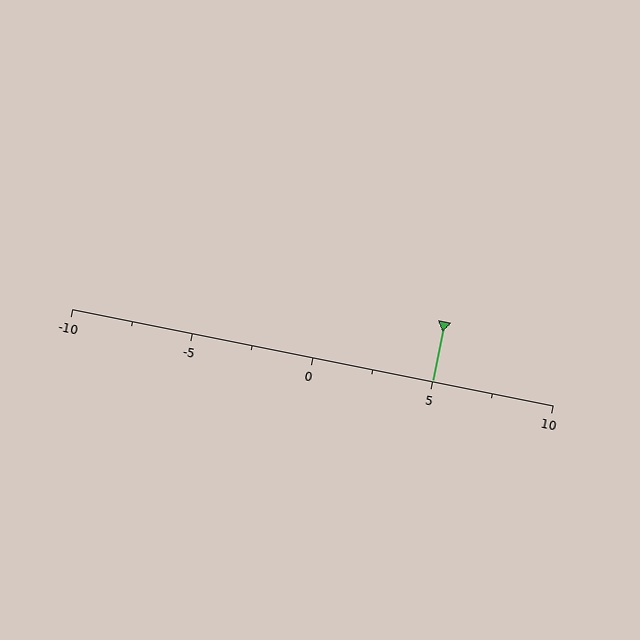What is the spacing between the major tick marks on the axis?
The major ticks are spaced 5 apart.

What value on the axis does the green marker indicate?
The marker indicates approximately 5.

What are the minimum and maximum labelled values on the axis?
The axis runs from -10 to 10.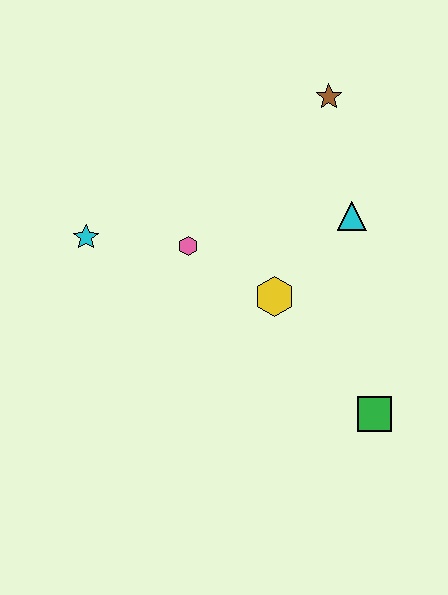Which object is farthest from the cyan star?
The green square is farthest from the cyan star.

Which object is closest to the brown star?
The cyan triangle is closest to the brown star.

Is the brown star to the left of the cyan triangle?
Yes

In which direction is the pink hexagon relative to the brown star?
The pink hexagon is below the brown star.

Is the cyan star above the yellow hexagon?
Yes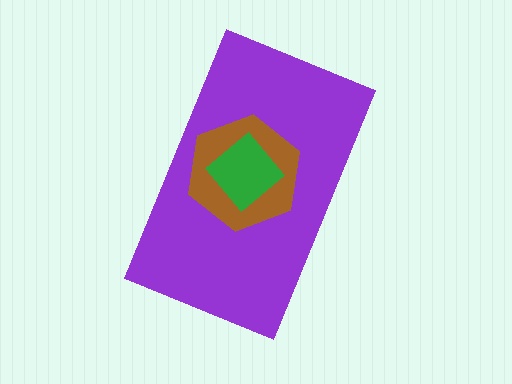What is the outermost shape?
The purple rectangle.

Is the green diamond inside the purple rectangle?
Yes.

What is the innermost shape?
The green diamond.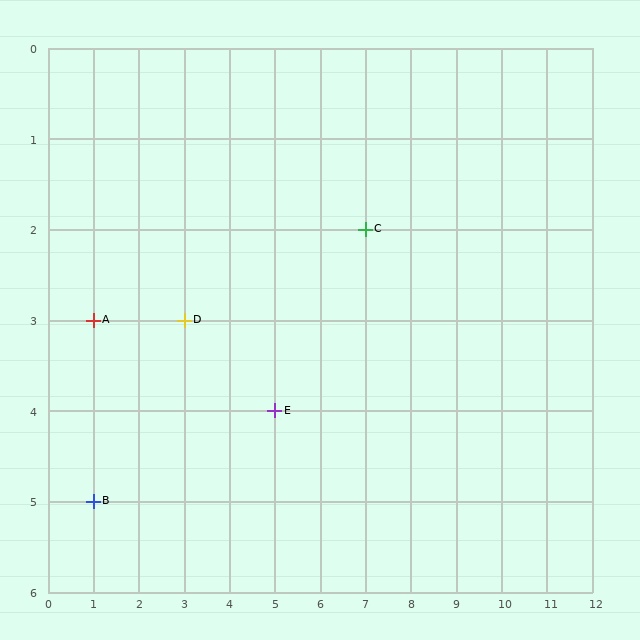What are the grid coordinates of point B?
Point B is at grid coordinates (1, 5).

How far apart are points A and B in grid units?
Points A and B are 2 rows apart.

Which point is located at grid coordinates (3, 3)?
Point D is at (3, 3).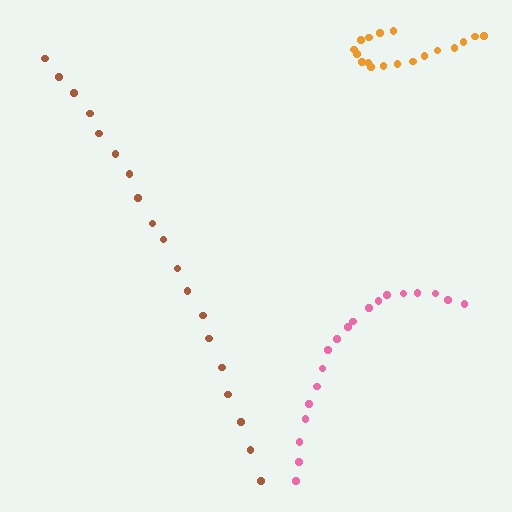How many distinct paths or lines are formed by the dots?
There are 3 distinct paths.